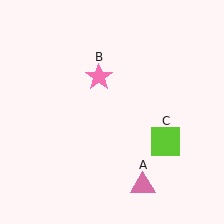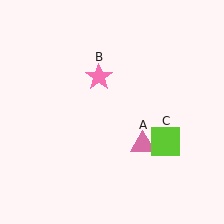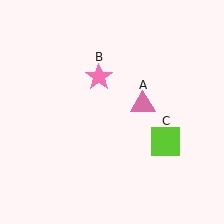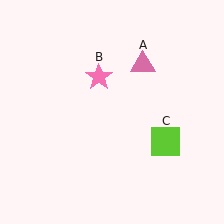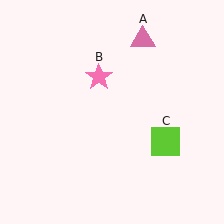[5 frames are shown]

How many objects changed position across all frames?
1 object changed position: pink triangle (object A).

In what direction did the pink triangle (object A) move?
The pink triangle (object A) moved up.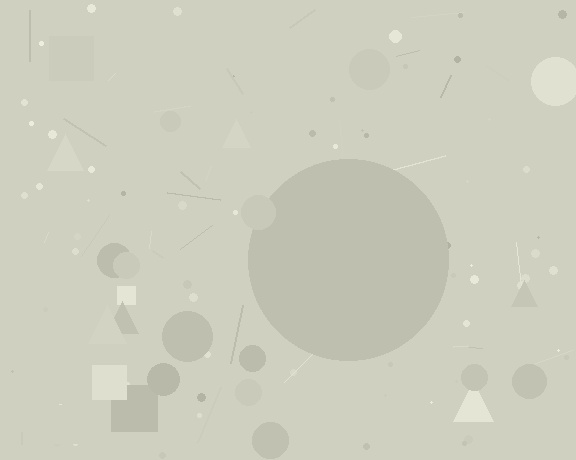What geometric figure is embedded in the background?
A circle is embedded in the background.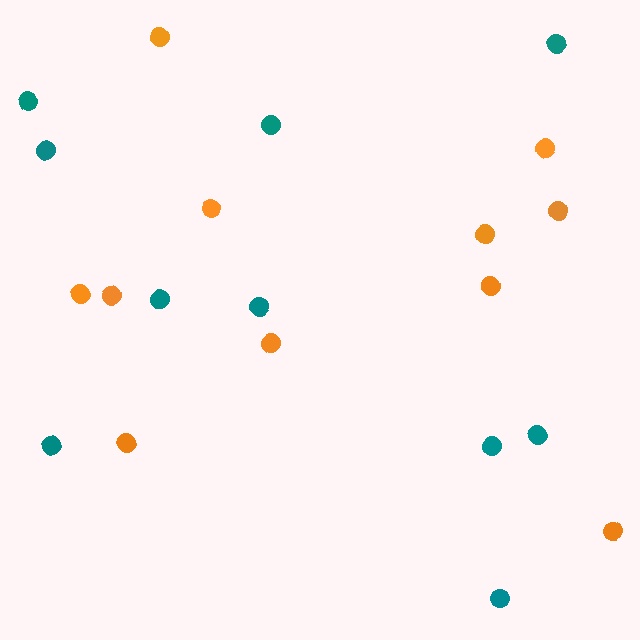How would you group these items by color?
There are 2 groups: one group of orange circles (11) and one group of teal circles (10).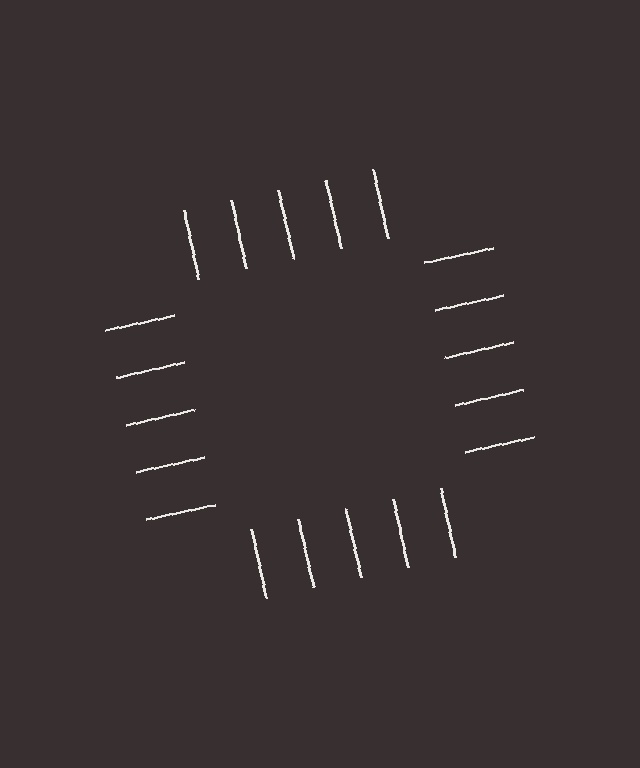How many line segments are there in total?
20 — 5 along each of the 4 edges.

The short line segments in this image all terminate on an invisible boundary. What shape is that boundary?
An illusory square — the line segments terminate on its edges but no continuous stroke is drawn.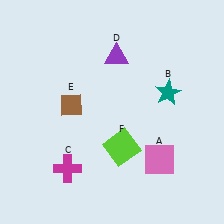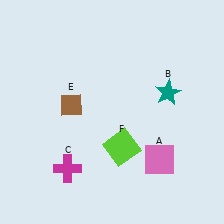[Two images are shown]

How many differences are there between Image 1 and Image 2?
There is 1 difference between the two images.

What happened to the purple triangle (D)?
The purple triangle (D) was removed in Image 2. It was in the top-right area of Image 1.